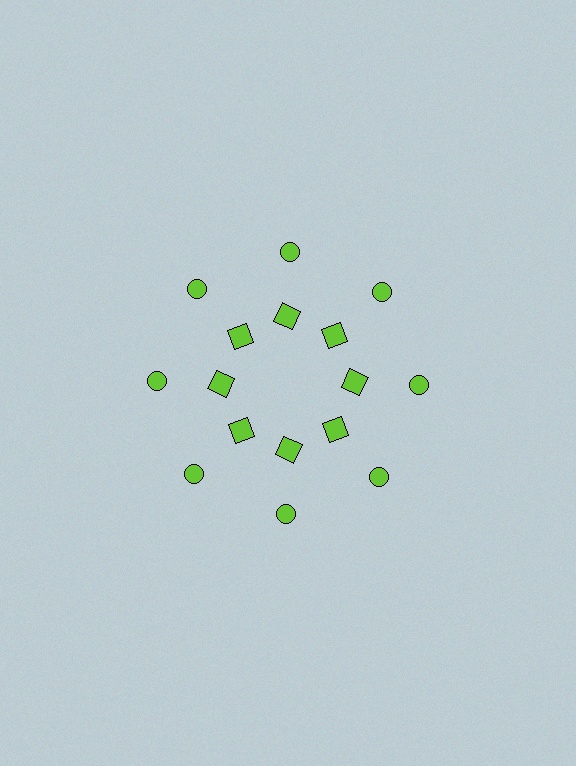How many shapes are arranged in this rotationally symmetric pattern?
There are 16 shapes, arranged in 8 groups of 2.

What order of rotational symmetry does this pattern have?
This pattern has 8-fold rotational symmetry.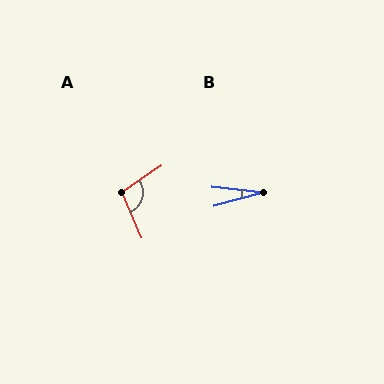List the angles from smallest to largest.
B (21°), A (101°).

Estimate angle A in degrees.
Approximately 101 degrees.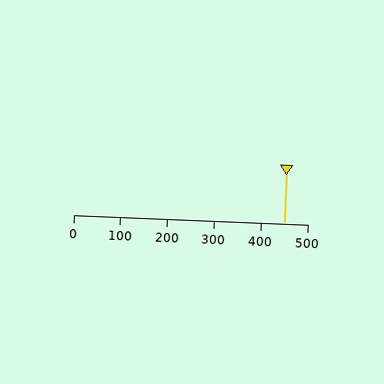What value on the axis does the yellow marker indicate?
The marker indicates approximately 450.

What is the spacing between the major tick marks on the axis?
The major ticks are spaced 100 apart.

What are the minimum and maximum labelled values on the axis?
The axis runs from 0 to 500.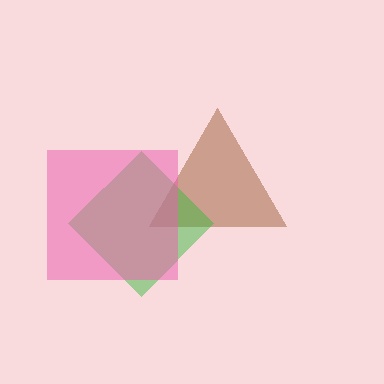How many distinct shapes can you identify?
There are 3 distinct shapes: a brown triangle, a green diamond, a pink square.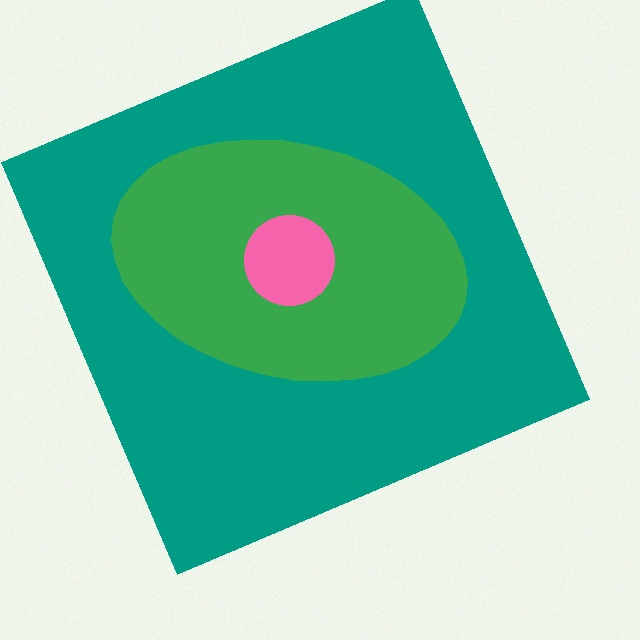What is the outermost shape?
The teal square.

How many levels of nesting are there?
3.